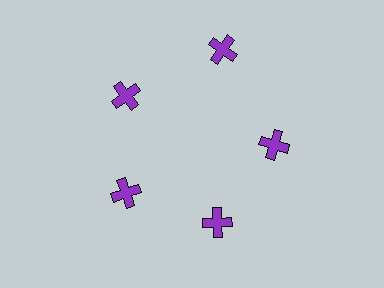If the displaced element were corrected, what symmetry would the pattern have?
It would have 5-fold rotational symmetry — the pattern would map onto itself every 72 degrees.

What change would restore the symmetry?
The symmetry would be restored by moving it inward, back onto the ring so that all 5 crosses sit at equal angles and equal distance from the center.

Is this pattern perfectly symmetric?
No. The 5 purple crosses are arranged in a ring, but one element near the 1 o'clock position is pushed outward from the center, breaking the 5-fold rotational symmetry.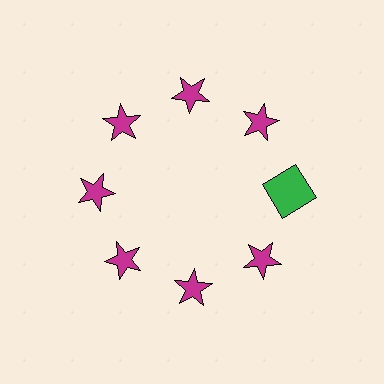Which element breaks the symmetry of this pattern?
The green square at roughly the 3 o'clock position breaks the symmetry. All other shapes are magenta stars.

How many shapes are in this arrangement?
There are 8 shapes arranged in a ring pattern.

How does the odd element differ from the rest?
It differs in both color (green instead of magenta) and shape (square instead of star).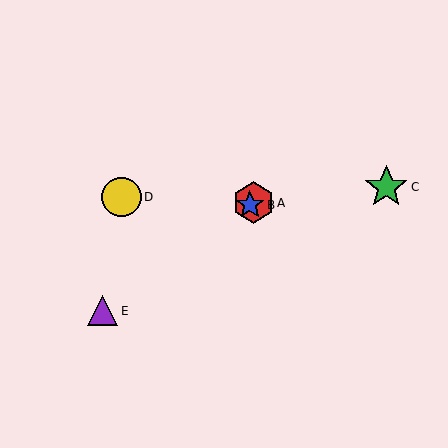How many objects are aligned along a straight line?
3 objects (A, B, E) are aligned along a straight line.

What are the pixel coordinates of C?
Object C is at (386, 187).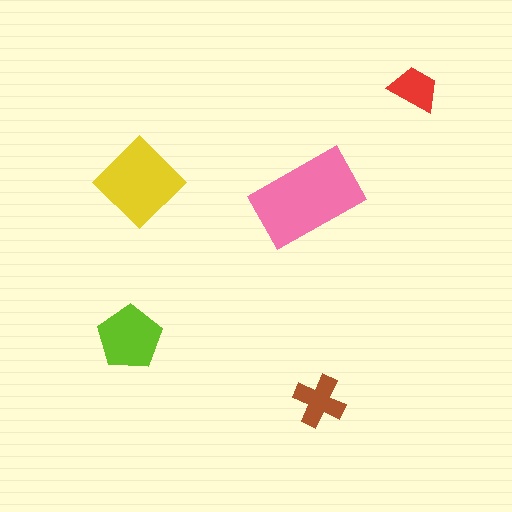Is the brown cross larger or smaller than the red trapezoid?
Larger.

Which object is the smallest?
The red trapezoid.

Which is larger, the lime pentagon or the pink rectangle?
The pink rectangle.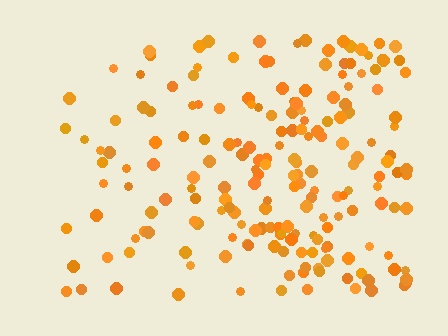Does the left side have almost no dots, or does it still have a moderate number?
Still a moderate number, just noticeably fewer than the right.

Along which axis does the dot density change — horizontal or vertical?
Horizontal.